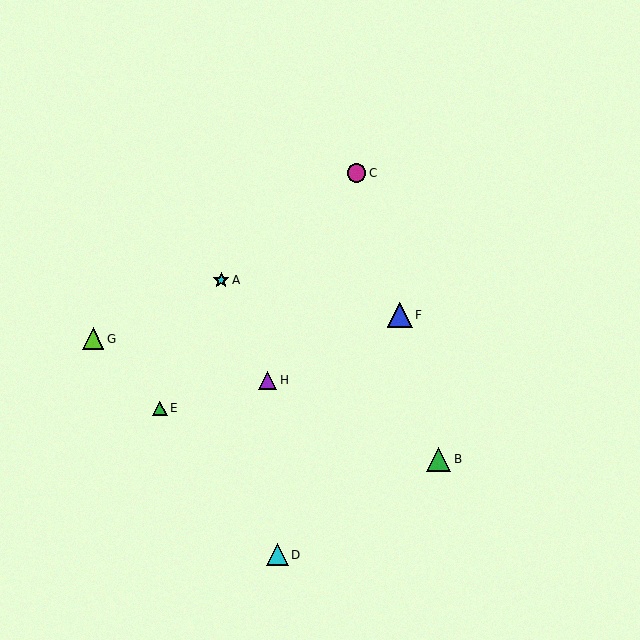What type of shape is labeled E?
Shape E is a green triangle.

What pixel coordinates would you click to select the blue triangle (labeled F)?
Click at (400, 315) to select the blue triangle F.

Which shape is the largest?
The blue triangle (labeled F) is the largest.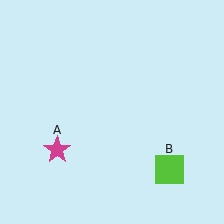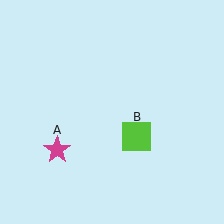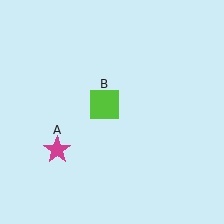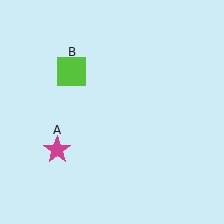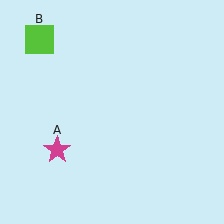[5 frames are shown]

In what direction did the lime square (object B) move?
The lime square (object B) moved up and to the left.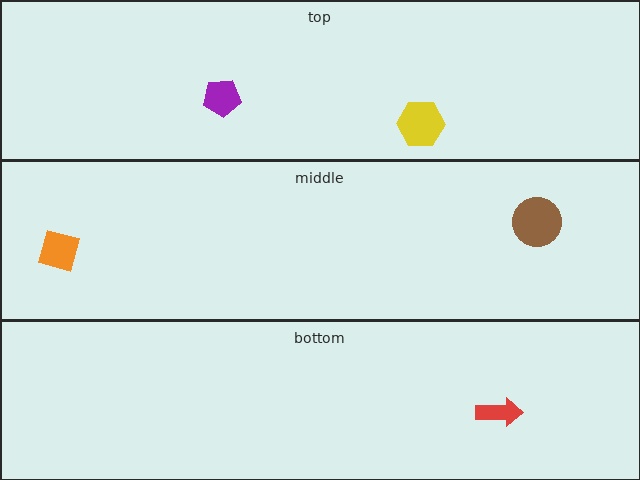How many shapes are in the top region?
2.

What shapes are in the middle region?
The orange square, the brown circle.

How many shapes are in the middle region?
2.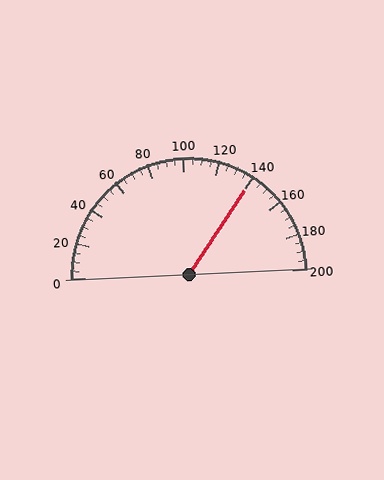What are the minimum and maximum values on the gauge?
The gauge ranges from 0 to 200.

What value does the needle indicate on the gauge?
The needle indicates approximately 140.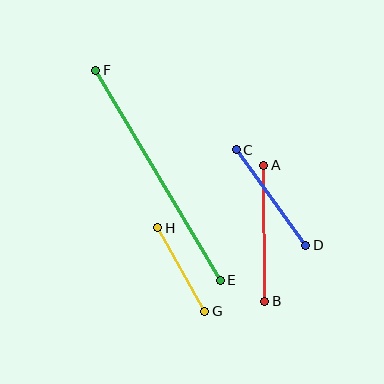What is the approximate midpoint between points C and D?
The midpoint is at approximately (271, 198) pixels.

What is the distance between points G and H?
The distance is approximately 96 pixels.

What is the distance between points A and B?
The distance is approximately 136 pixels.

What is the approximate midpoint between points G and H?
The midpoint is at approximately (181, 270) pixels.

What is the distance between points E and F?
The distance is approximately 244 pixels.